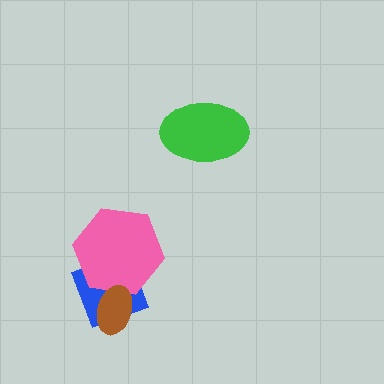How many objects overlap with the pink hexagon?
2 objects overlap with the pink hexagon.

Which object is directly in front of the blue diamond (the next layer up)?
The pink hexagon is directly in front of the blue diamond.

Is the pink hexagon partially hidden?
Yes, it is partially covered by another shape.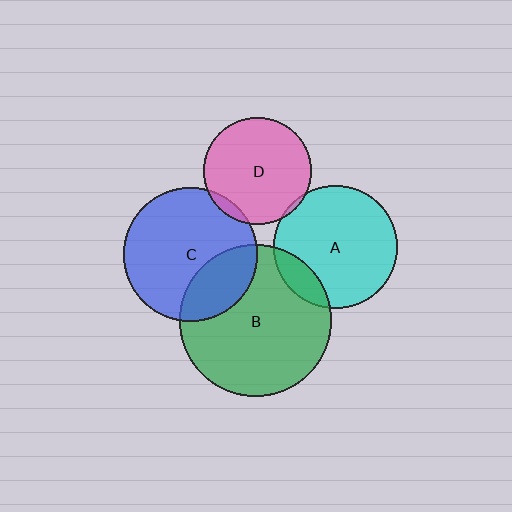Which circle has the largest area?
Circle B (green).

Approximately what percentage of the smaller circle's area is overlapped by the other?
Approximately 5%.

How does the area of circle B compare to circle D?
Approximately 2.0 times.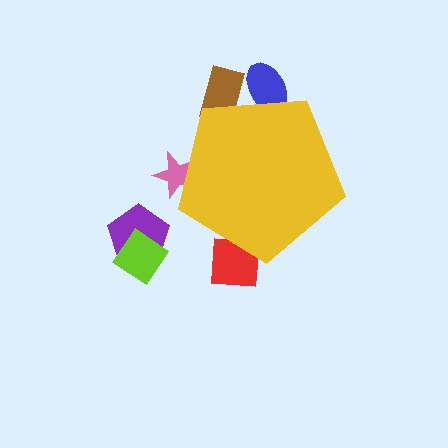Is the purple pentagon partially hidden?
No, the purple pentagon is fully visible.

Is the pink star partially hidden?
Yes, the pink star is partially hidden behind the yellow pentagon.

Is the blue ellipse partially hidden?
Yes, the blue ellipse is partially hidden behind the yellow pentagon.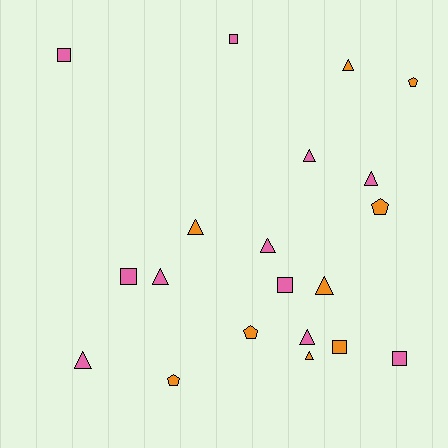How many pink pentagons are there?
There are no pink pentagons.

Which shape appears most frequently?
Triangle, with 10 objects.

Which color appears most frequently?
Pink, with 11 objects.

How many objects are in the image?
There are 20 objects.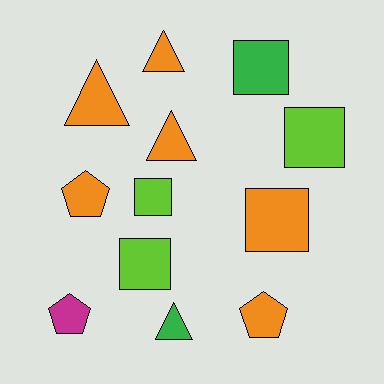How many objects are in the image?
There are 12 objects.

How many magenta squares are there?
There are no magenta squares.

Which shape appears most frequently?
Square, with 5 objects.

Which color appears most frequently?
Orange, with 6 objects.